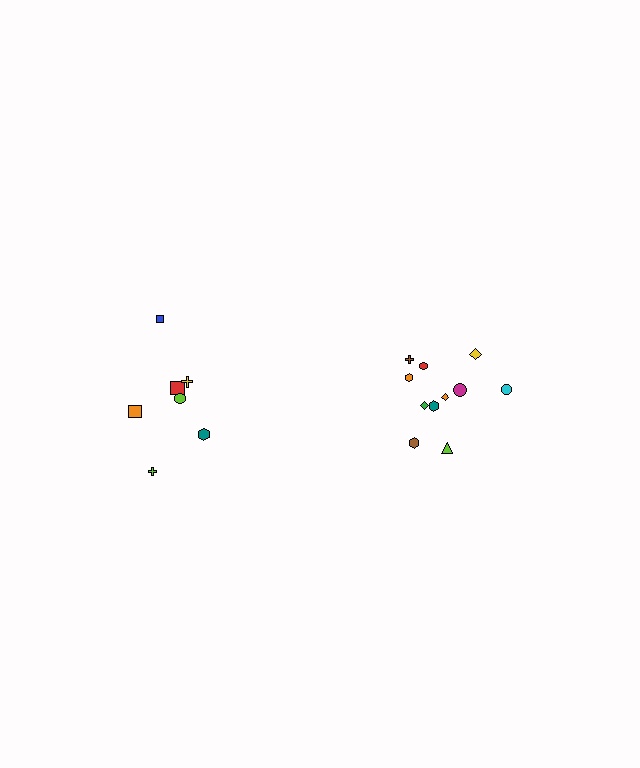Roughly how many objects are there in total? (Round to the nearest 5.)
Roughly 20 objects in total.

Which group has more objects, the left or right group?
The right group.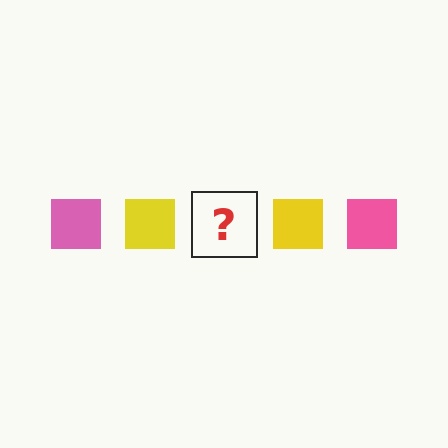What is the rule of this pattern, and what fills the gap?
The rule is that the pattern cycles through pink, yellow squares. The gap should be filled with a pink square.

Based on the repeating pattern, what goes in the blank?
The blank should be a pink square.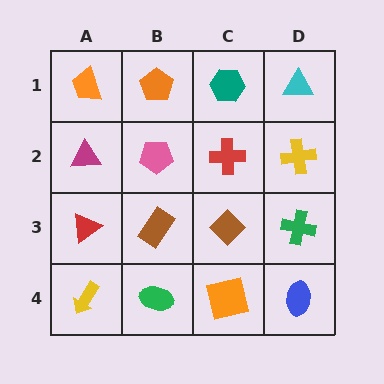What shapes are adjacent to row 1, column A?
A magenta triangle (row 2, column A), an orange pentagon (row 1, column B).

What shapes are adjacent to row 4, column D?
A green cross (row 3, column D), an orange square (row 4, column C).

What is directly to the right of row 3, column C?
A green cross.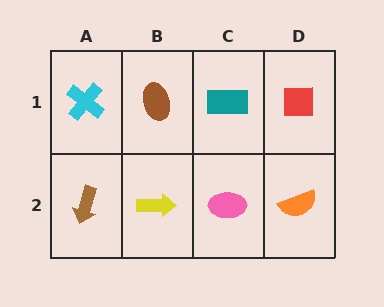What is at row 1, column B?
A brown ellipse.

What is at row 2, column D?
An orange semicircle.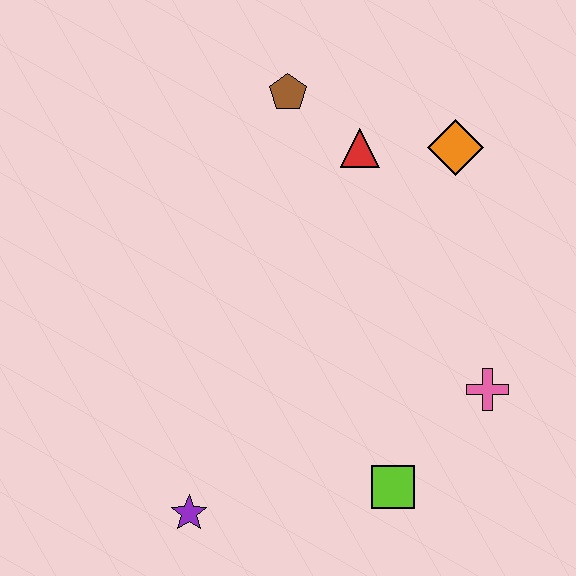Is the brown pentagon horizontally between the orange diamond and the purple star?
Yes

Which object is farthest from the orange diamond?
The purple star is farthest from the orange diamond.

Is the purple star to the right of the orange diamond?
No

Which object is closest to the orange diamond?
The red triangle is closest to the orange diamond.